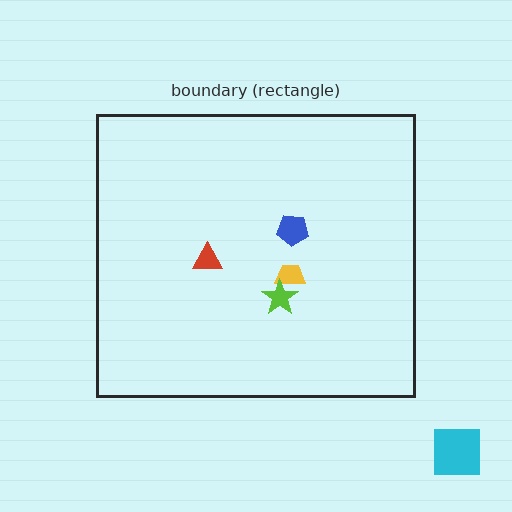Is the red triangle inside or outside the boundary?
Inside.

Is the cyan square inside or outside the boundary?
Outside.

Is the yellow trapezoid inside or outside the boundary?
Inside.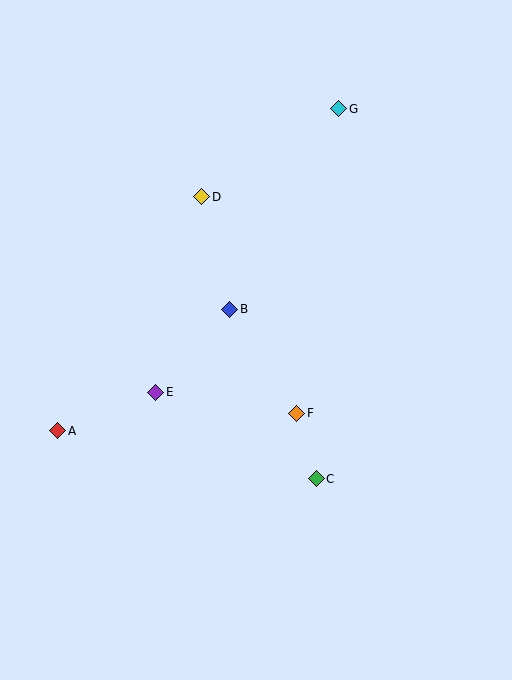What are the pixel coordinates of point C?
Point C is at (316, 479).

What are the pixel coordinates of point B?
Point B is at (230, 309).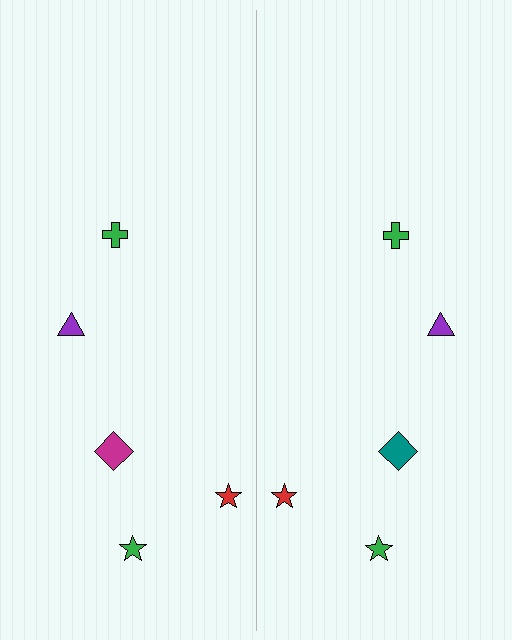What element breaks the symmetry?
The teal diamond on the right side breaks the symmetry — its mirror counterpart is magenta.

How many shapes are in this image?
There are 10 shapes in this image.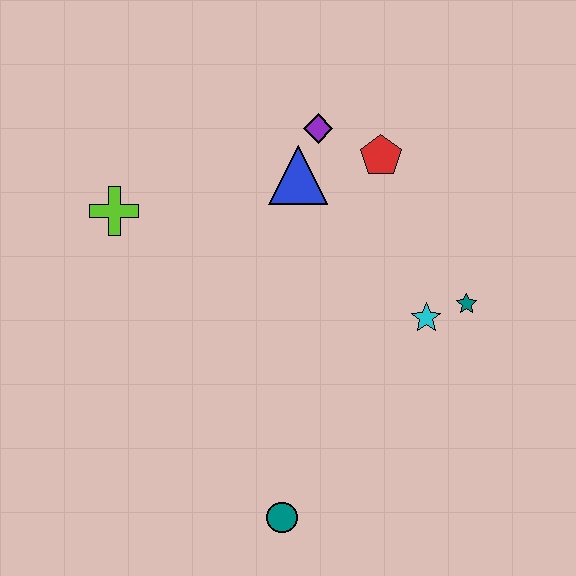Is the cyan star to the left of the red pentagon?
No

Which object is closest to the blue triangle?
The purple diamond is closest to the blue triangle.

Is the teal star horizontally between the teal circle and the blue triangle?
No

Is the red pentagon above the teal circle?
Yes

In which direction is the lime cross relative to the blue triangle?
The lime cross is to the left of the blue triangle.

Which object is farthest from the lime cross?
The teal star is farthest from the lime cross.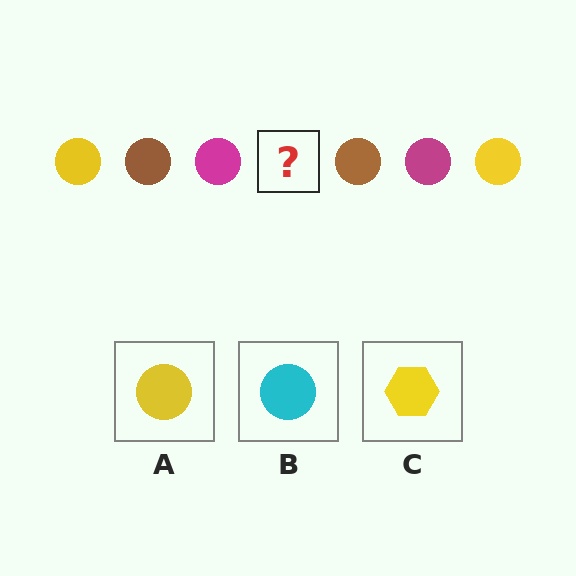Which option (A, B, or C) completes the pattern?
A.